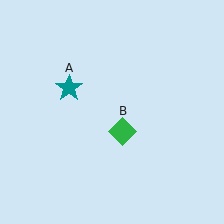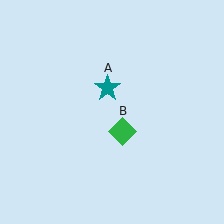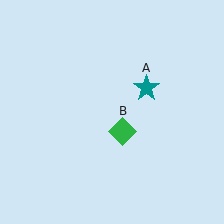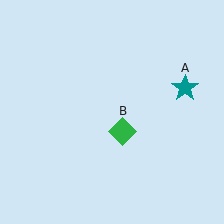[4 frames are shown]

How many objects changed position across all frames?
1 object changed position: teal star (object A).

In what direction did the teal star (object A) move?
The teal star (object A) moved right.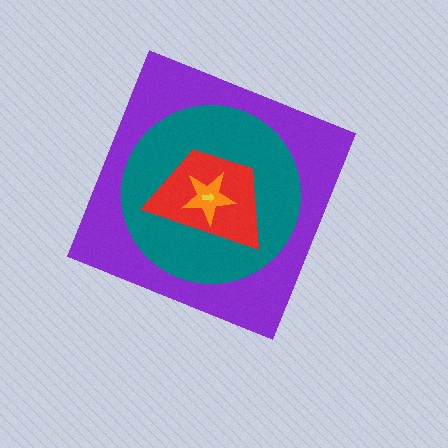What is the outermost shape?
The purple diamond.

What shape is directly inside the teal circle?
The red trapezoid.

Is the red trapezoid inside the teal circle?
Yes.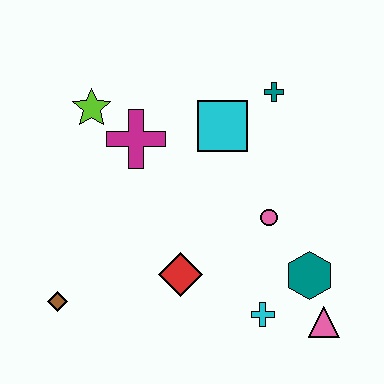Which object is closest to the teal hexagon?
The pink triangle is closest to the teal hexagon.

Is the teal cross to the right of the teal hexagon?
No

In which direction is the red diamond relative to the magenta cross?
The red diamond is below the magenta cross.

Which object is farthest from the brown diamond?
The teal cross is farthest from the brown diamond.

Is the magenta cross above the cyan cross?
Yes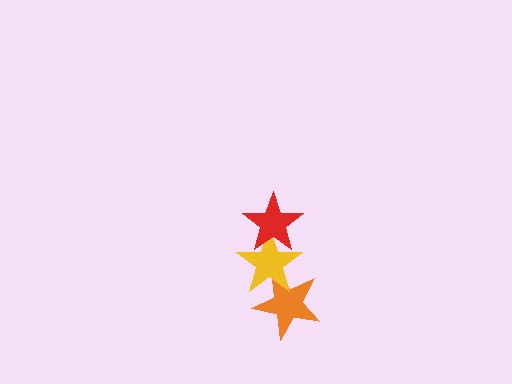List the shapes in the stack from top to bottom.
From top to bottom: the red star, the yellow star, the orange star.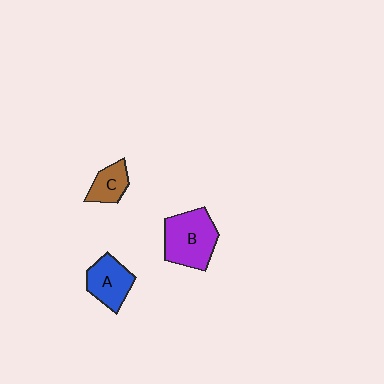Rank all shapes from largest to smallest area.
From largest to smallest: B (purple), A (blue), C (brown).